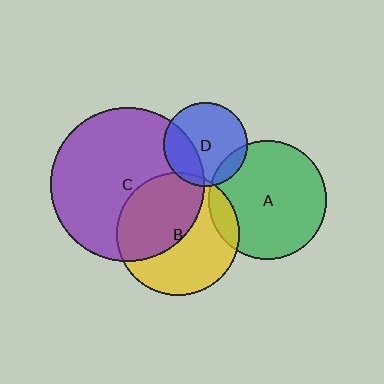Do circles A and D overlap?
Yes.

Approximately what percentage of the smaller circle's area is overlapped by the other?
Approximately 10%.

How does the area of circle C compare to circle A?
Approximately 1.7 times.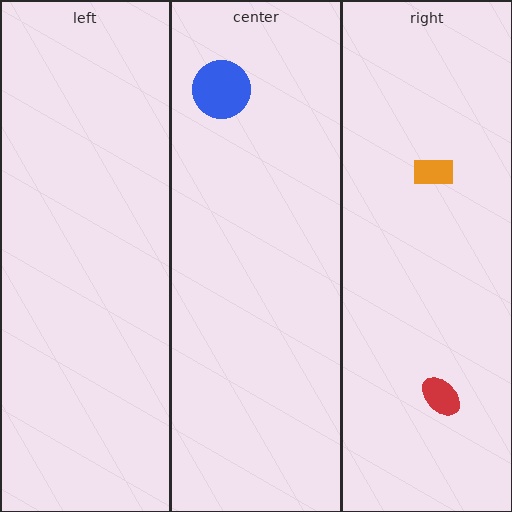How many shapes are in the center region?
1.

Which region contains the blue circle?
The center region.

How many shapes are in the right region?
2.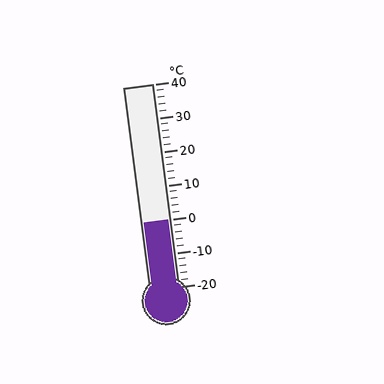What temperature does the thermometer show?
The thermometer shows approximately 0°C.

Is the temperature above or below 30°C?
The temperature is below 30°C.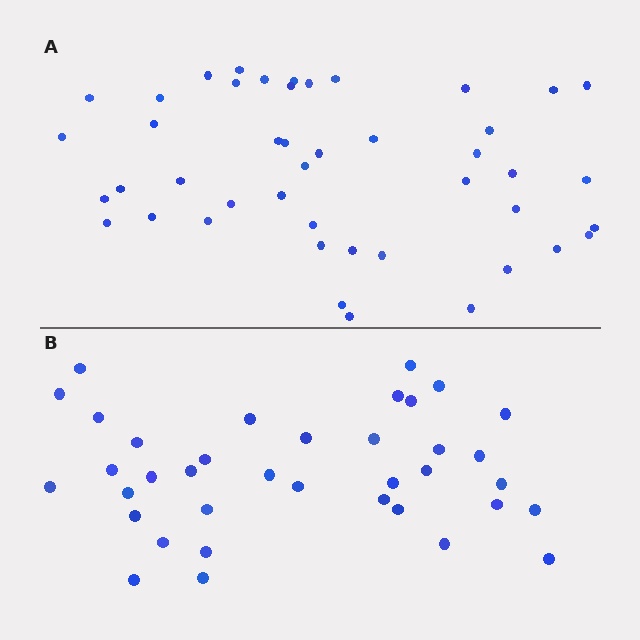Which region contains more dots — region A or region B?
Region A (the top region) has more dots.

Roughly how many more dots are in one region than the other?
Region A has roughly 8 or so more dots than region B.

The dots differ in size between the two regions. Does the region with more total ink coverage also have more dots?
No. Region B has more total ink coverage because its dots are larger, but region A actually contains more individual dots. Total area can be misleading — the number of items is what matters here.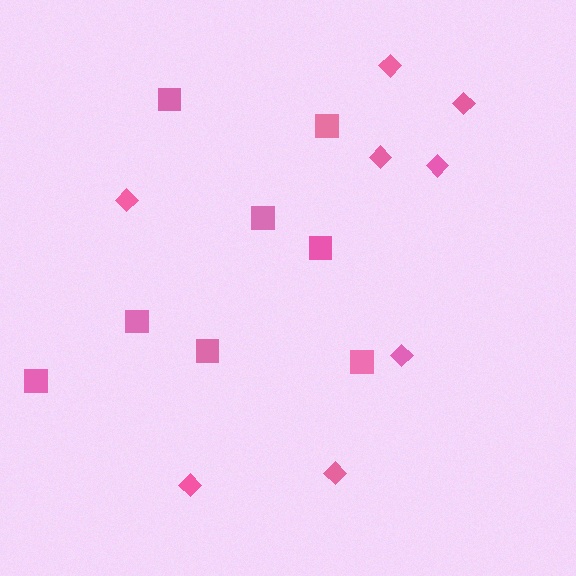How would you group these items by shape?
There are 2 groups: one group of diamonds (8) and one group of squares (8).